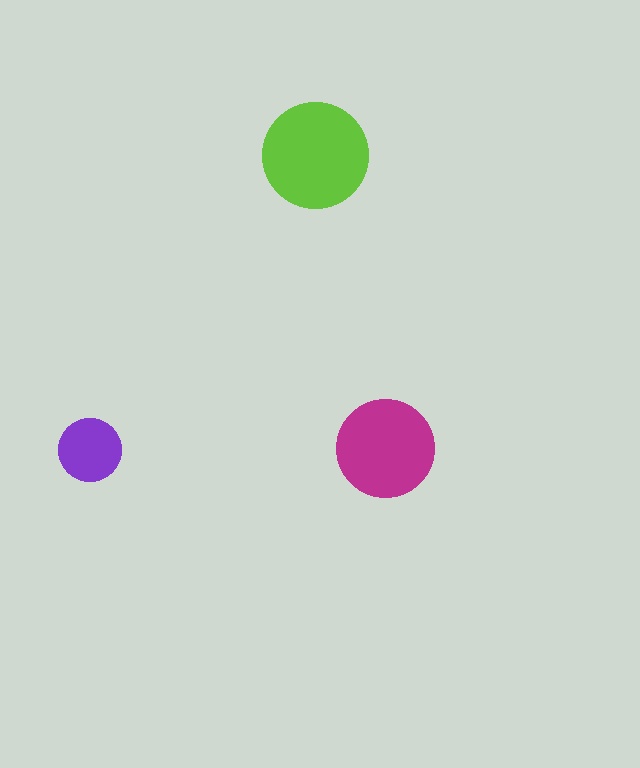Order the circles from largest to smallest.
the lime one, the magenta one, the purple one.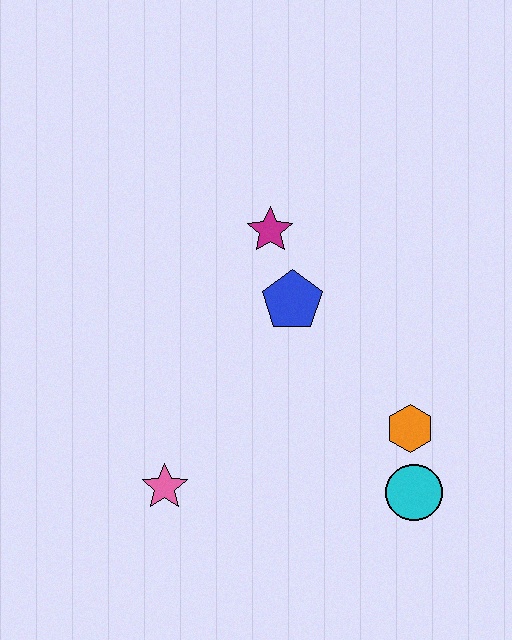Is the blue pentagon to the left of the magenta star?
No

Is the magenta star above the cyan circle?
Yes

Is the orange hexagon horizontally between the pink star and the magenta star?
No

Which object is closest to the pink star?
The blue pentagon is closest to the pink star.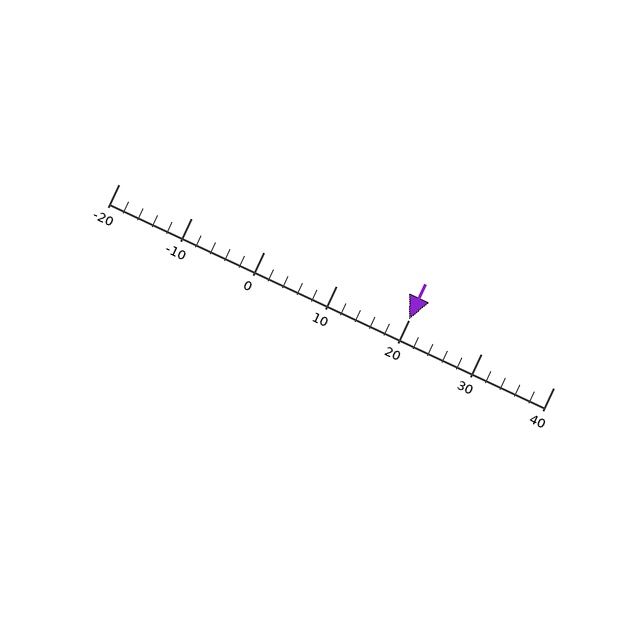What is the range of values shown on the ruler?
The ruler shows values from -20 to 40.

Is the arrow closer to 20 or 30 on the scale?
The arrow is closer to 20.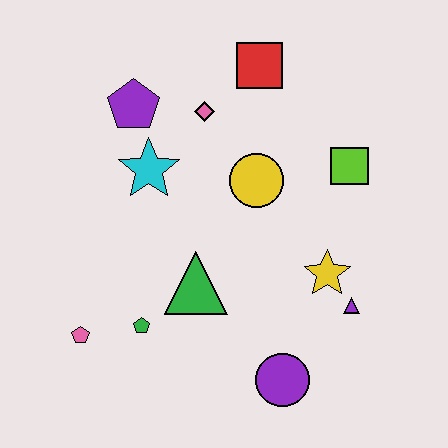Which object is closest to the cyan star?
The purple pentagon is closest to the cyan star.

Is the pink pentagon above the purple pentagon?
No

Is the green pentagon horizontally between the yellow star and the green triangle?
No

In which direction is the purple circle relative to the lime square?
The purple circle is below the lime square.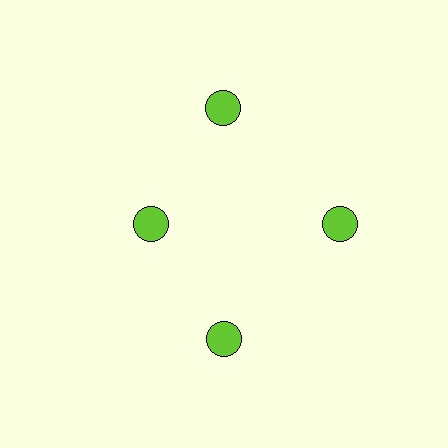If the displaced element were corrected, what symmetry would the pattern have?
It would have 4-fold rotational symmetry — the pattern would map onto itself every 90 degrees.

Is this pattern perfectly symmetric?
No. The 4 lime circles are arranged in a ring, but one element near the 9 o'clock position is pulled inward toward the center, breaking the 4-fold rotational symmetry.